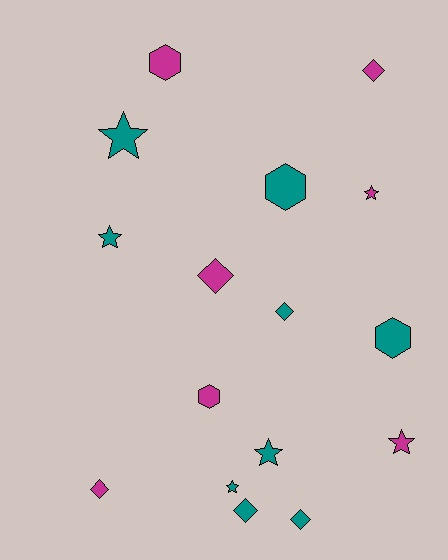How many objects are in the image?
There are 16 objects.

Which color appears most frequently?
Teal, with 9 objects.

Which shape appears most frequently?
Star, with 6 objects.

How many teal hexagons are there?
There are 2 teal hexagons.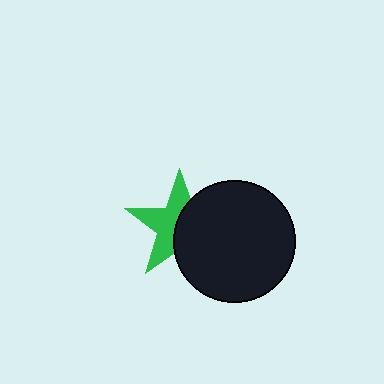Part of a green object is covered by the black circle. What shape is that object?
It is a star.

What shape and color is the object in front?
The object in front is a black circle.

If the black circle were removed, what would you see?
You would see the complete green star.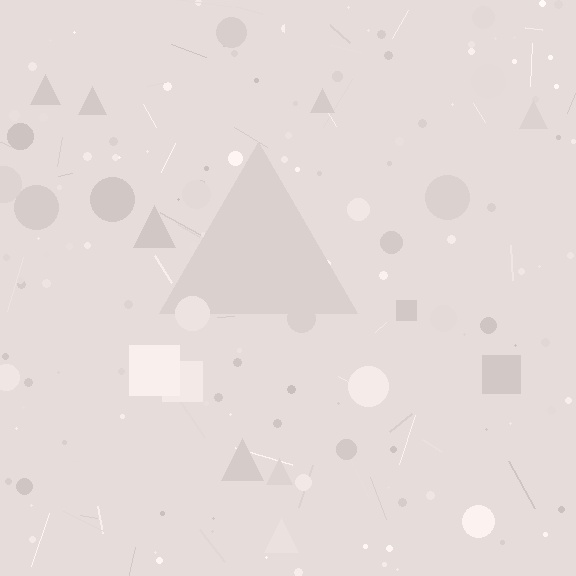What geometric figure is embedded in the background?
A triangle is embedded in the background.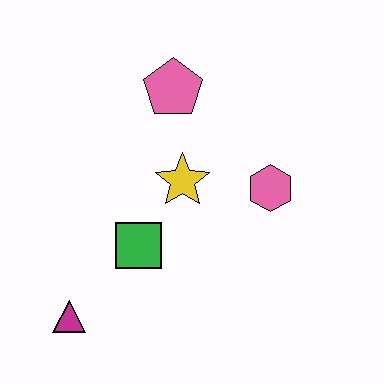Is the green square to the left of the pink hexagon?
Yes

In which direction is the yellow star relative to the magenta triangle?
The yellow star is above the magenta triangle.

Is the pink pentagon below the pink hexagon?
No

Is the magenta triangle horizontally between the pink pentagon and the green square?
No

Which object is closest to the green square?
The yellow star is closest to the green square.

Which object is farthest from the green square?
The pink pentagon is farthest from the green square.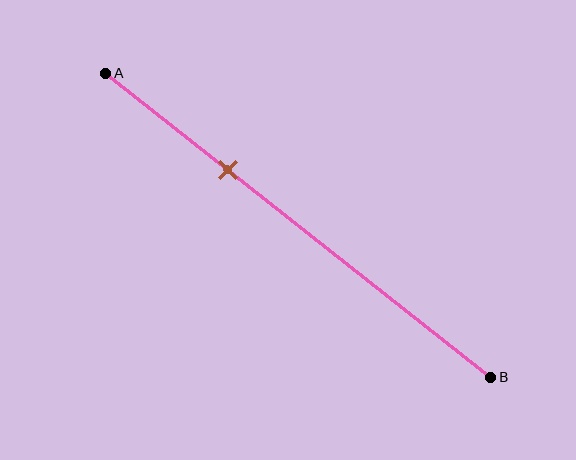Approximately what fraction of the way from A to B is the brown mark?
The brown mark is approximately 30% of the way from A to B.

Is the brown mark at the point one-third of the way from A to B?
Yes, the mark is approximately at the one-third point.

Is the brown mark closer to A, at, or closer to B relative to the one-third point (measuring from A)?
The brown mark is approximately at the one-third point of segment AB.